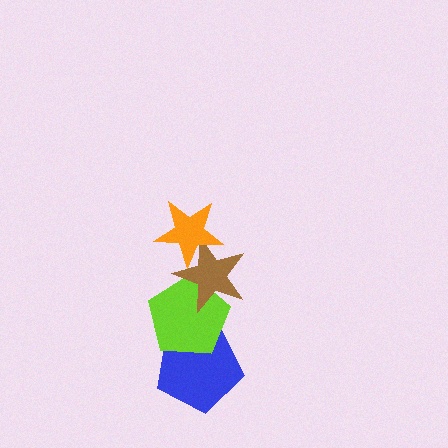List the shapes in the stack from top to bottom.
From top to bottom: the orange star, the brown star, the lime pentagon, the blue pentagon.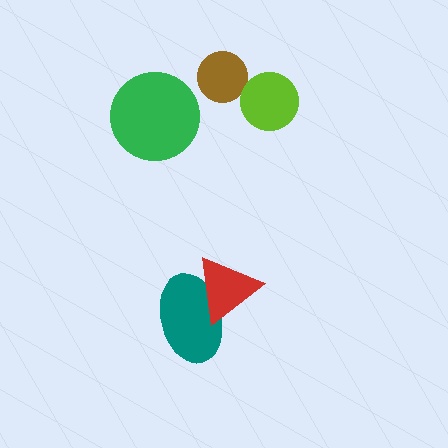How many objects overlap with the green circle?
0 objects overlap with the green circle.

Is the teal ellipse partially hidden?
Yes, it is partially covered by another shape.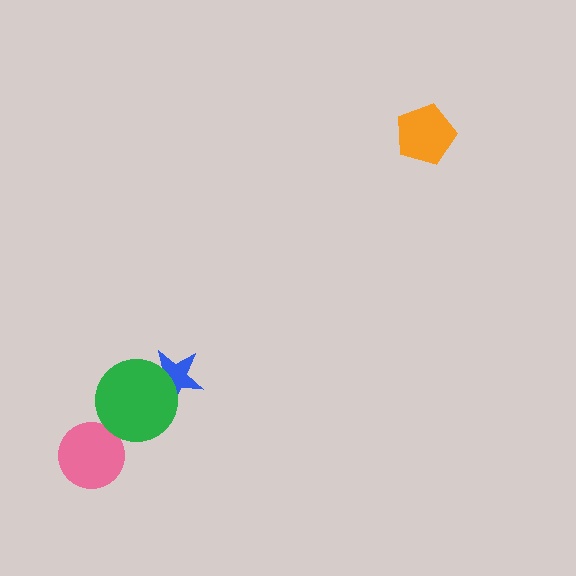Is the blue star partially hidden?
Yes, it is partially covered by another shape.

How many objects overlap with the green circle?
1 object overlaps with the green circle.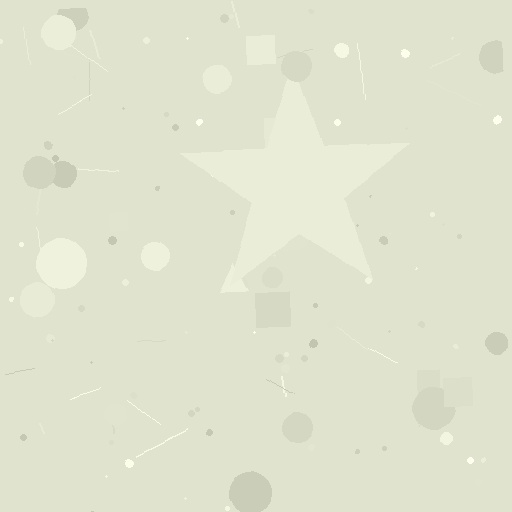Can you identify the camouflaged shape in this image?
The camouflaged shape is a star.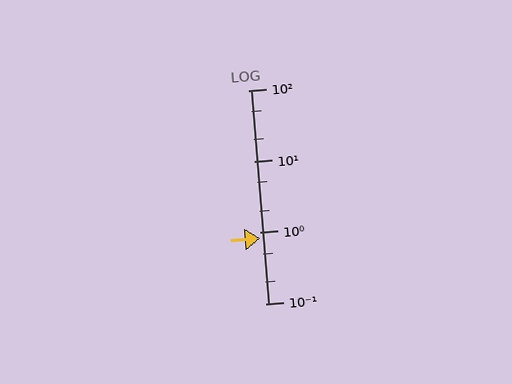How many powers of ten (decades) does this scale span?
The scale spans 3 decades, from 0.1 to 100.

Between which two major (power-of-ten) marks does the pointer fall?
The pointer is between 0.1 and 1.